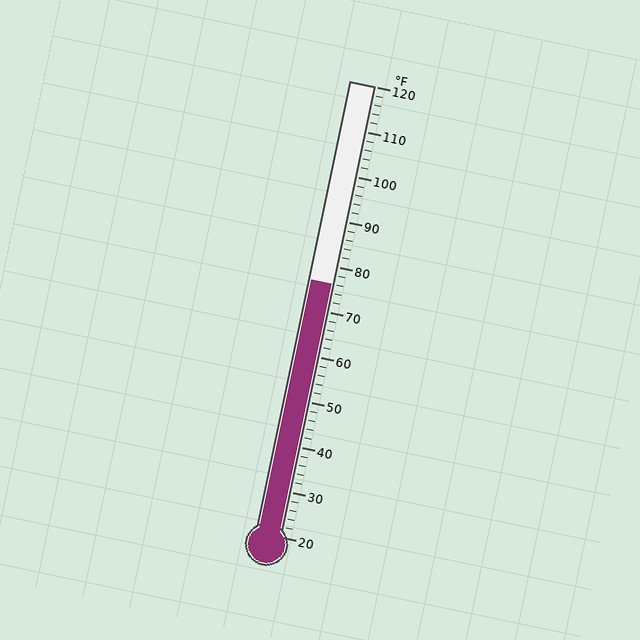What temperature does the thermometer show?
The thermometer shows approximately 76°F.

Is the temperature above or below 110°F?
The temperature is below 110°F.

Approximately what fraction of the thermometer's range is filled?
The thermometer is filled to approximately 55% of its range.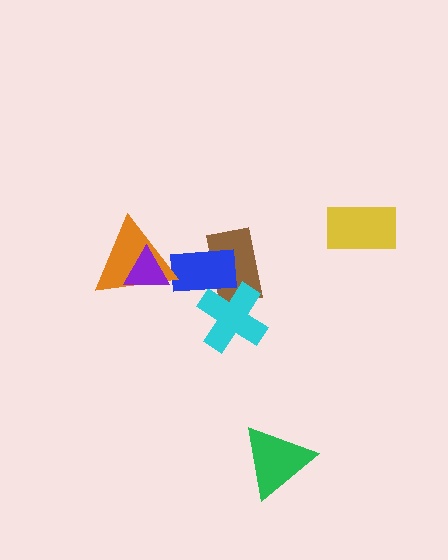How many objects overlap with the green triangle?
0 objects overlap with the green triangle.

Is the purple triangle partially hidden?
No, no other shape covers it.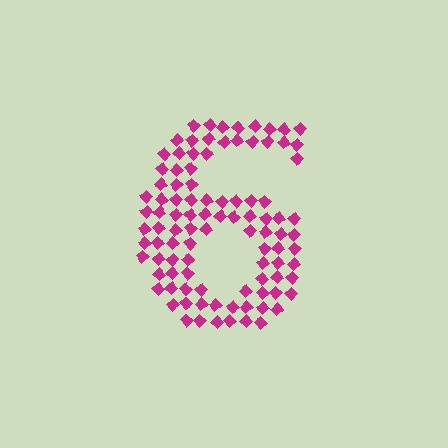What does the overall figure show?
The overall figure shows the digit 6.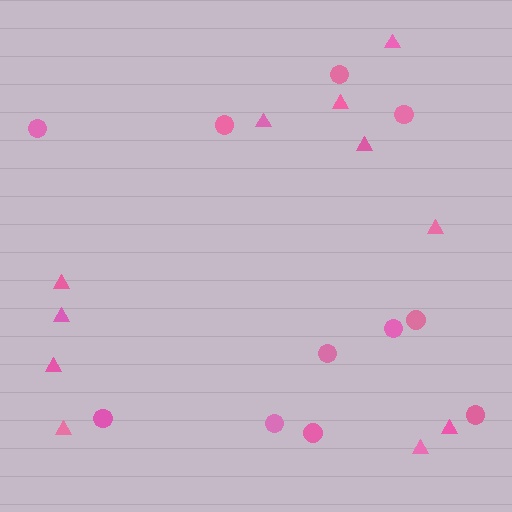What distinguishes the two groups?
There are 2 groups: one group of circles (11) and one group of triangles (11).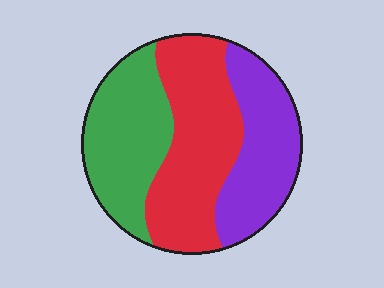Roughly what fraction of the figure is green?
Green takes up about one third (1/3) of the figure.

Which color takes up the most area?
Red, at roughly 40%.